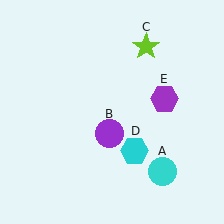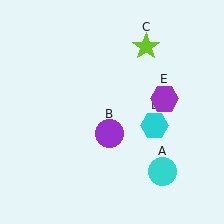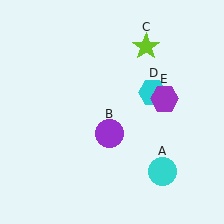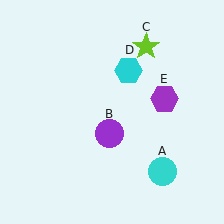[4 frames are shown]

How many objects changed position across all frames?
1 object changed position: cyan hexagon (object D).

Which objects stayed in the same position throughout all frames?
Cyan circle (object A) and purple circle (object B) and lime star (object C) and purple hexagon (object E) remained stationary.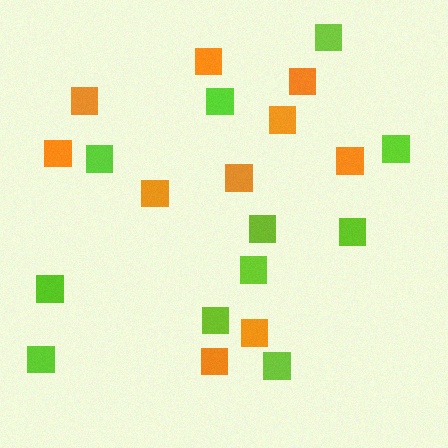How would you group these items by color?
There are 2 groups: one group of lime squares (11) and one group of orange squares (10).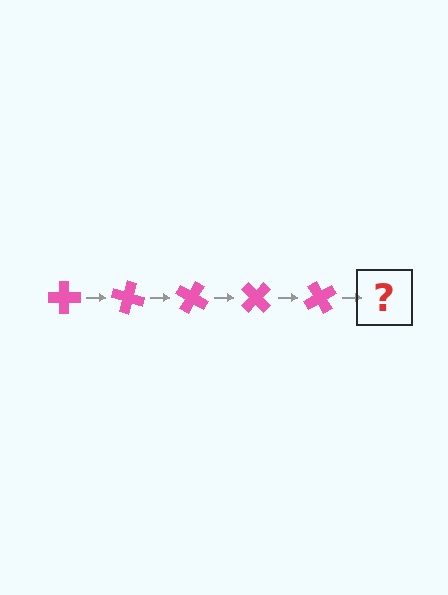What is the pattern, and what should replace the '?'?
The pattern is that the cross rotates 15 degrees each step. The '?' should be a pink cross rotated 75 degrees.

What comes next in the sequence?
The next element should be a pink cross rotated 75 degrees.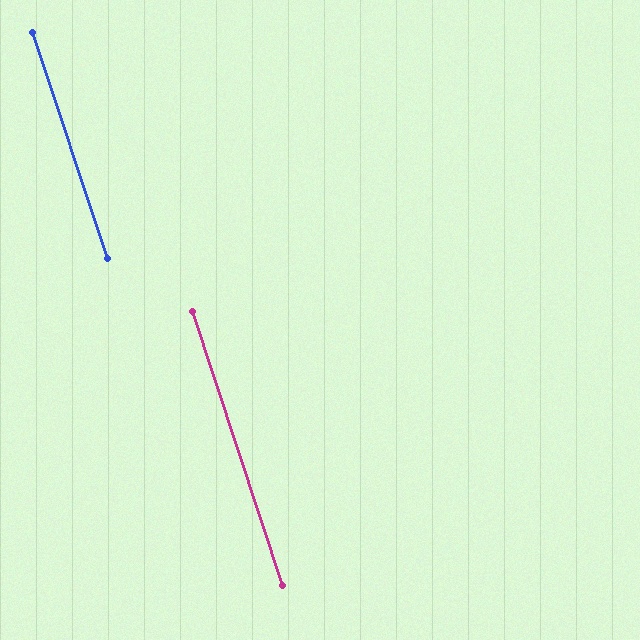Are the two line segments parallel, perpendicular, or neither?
Parallel — their directions differ by only 0.1°.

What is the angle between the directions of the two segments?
Approximately 0 degrees.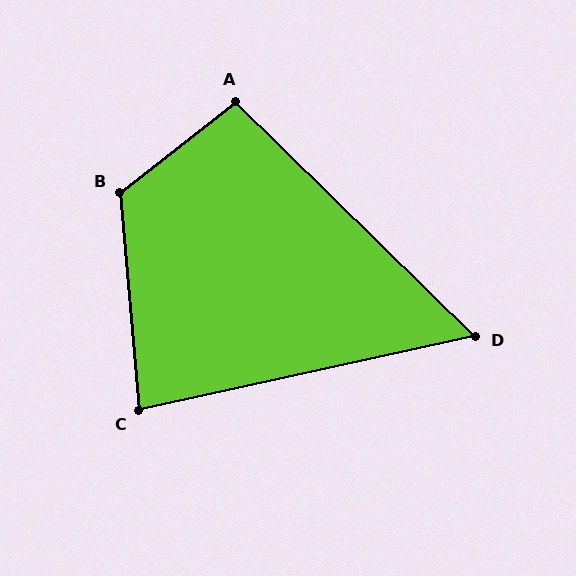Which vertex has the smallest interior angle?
D, at approximately 57 degrees.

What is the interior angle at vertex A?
Approximately 98 degrees (obtuse).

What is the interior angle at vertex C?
Approximately 82 degrees (acute).